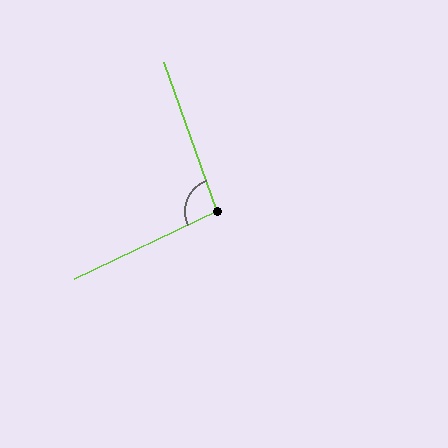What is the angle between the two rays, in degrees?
Approximately 96 degrees.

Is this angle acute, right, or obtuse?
It is obtuse.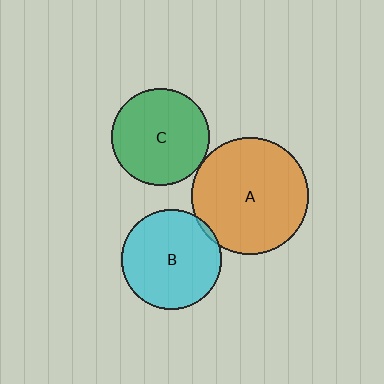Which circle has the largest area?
Circle A (orange).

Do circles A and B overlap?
Yes.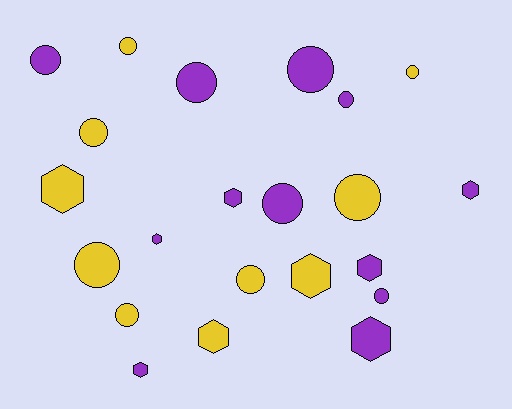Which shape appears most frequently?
Circle, with 13 objects.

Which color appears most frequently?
Purple, with 12 objects.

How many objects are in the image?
There are 22 objects.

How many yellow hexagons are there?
There are 3 yellow hexagons.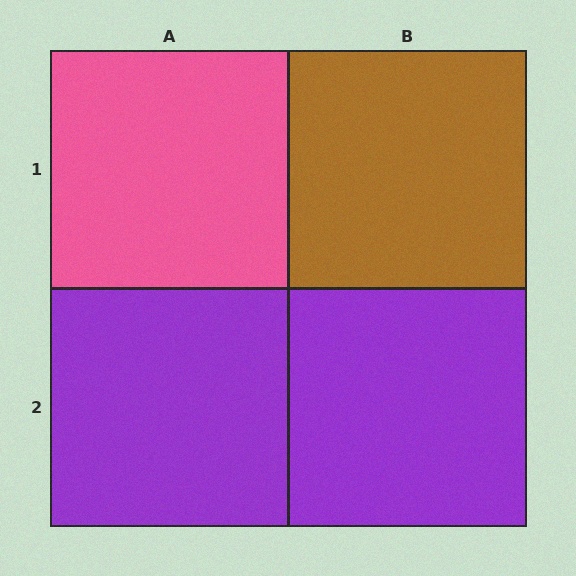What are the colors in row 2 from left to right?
Purple, purple.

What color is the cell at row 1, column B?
Brown.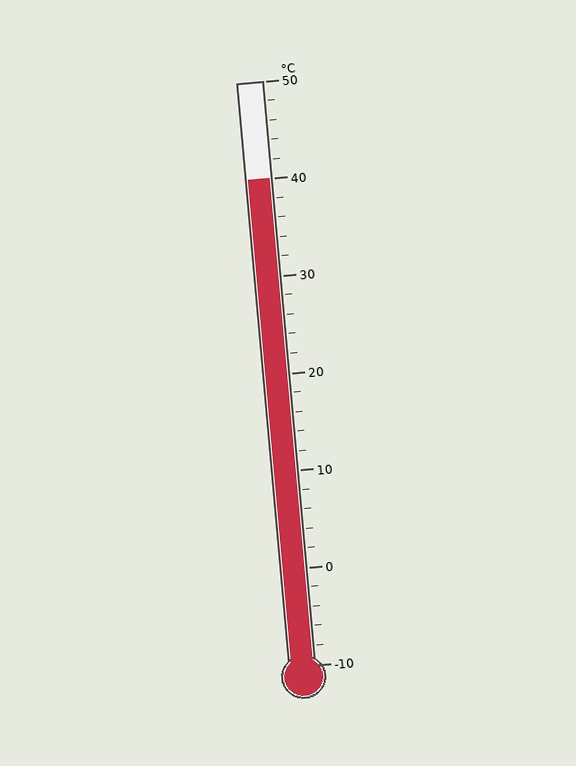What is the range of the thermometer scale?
The thermometer scale ranges from -10°C to 50°C.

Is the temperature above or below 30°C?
The temperature is above 30°C.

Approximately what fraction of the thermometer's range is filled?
The thermometer is filled to approximately 85% of its range.